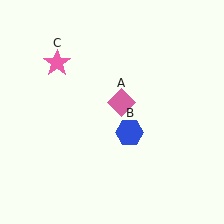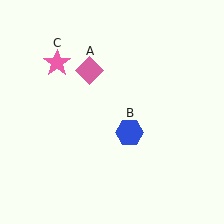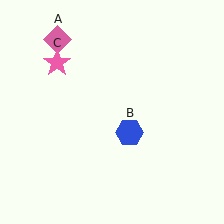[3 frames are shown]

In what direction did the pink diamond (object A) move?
The pink diamond (object A) moved up and to the left.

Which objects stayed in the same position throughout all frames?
Blue hexagon (object B) and pink star (object C) remained stationary.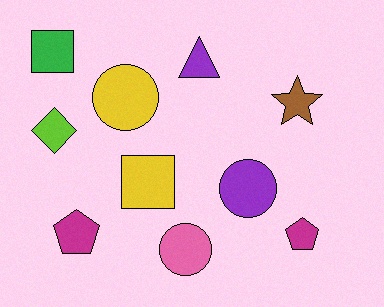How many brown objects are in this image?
There is 1 brown object.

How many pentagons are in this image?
There are 2 pentagons.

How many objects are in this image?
There are 10 objects.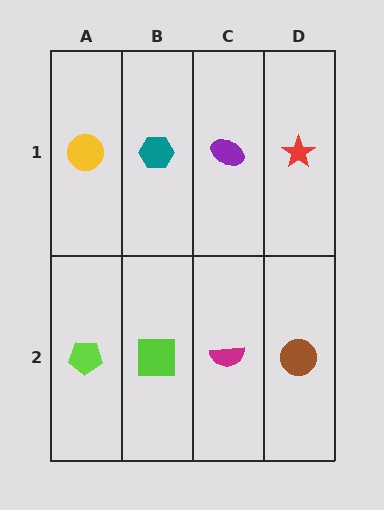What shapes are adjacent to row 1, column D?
A brown circle (row 2, column D), a purple ellipse (row 1, column C).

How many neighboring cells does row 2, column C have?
3.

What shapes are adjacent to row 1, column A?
A lime pentagon (row 2, column A), a teal hexagon (row 1, column B).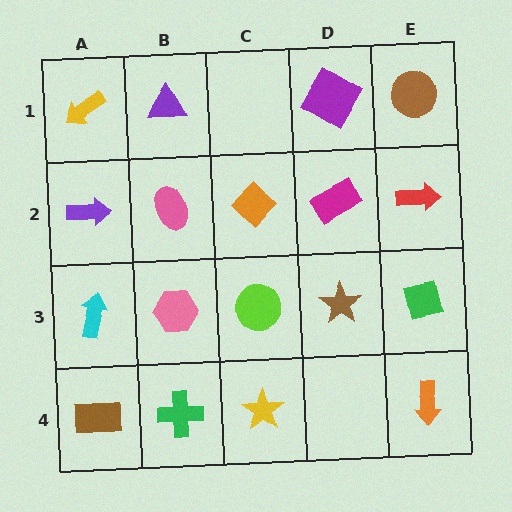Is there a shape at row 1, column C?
No, that cell is empty.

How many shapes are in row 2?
5 shapes.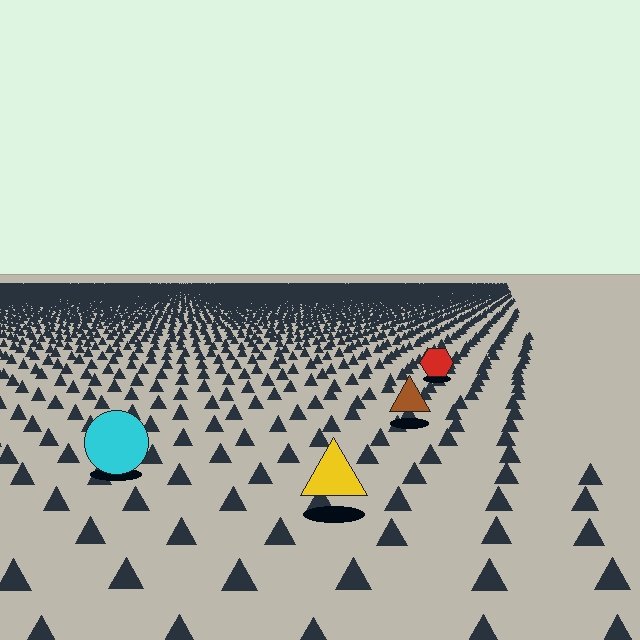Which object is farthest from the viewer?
The red hexagon is farthest from the viewer. It appears smaller and the ground texture around it is denser.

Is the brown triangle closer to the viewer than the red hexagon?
Yes. The brown triangle is closer — you can tell from the texture gradient: the ground texture is coarser near it.